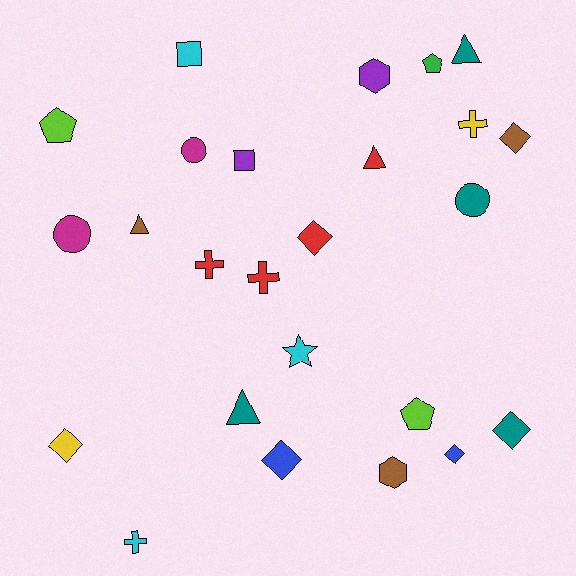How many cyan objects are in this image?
There are 3 cyan objects.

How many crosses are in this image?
There are 4 crosses.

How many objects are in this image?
There are 25 objects.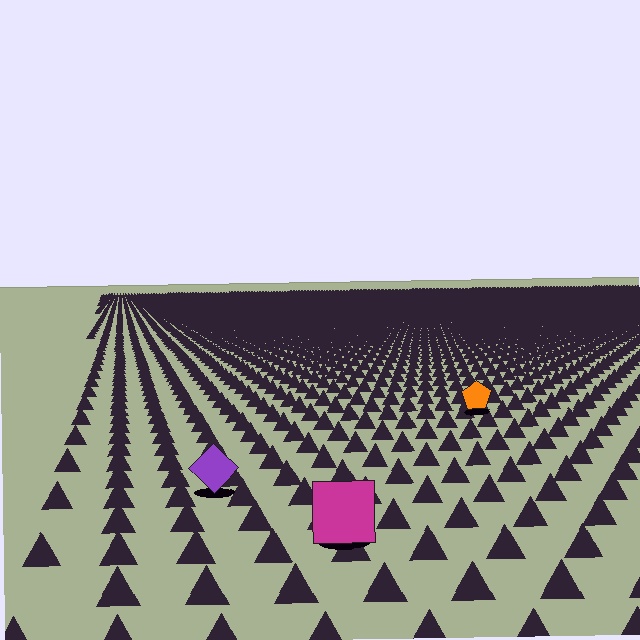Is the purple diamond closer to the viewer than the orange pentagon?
Yes. The purple diamond is closer — you can tell from the texture gradient: the ground texture is coarser near it.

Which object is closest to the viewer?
The magenta square is closest. The texture marks near it are larger and more spread out.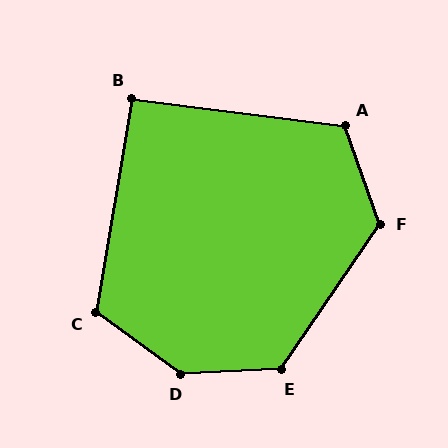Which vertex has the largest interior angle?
D, at approximately 141 degrees.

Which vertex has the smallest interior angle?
B, at approximately 92 degrees.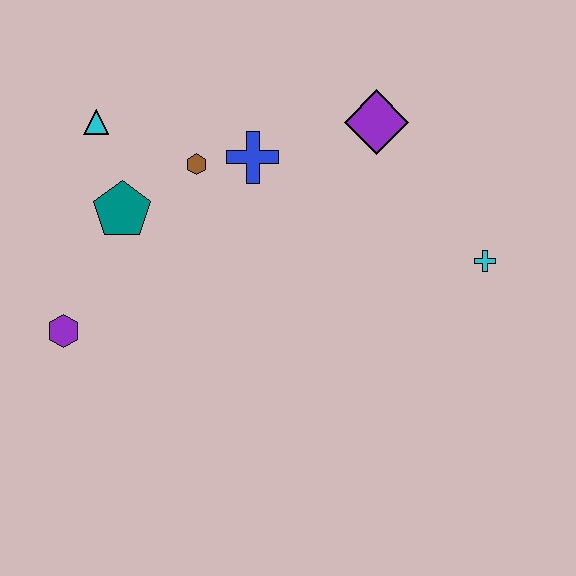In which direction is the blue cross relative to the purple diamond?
The blue cross is to the left of the purple diamond.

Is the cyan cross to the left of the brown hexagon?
No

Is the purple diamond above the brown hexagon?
Yes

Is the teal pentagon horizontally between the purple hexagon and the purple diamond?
Yes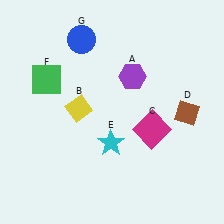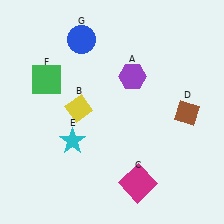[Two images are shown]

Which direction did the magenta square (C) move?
The magenta square (C) moved down.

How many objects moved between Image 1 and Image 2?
2 objects moved between the two images.